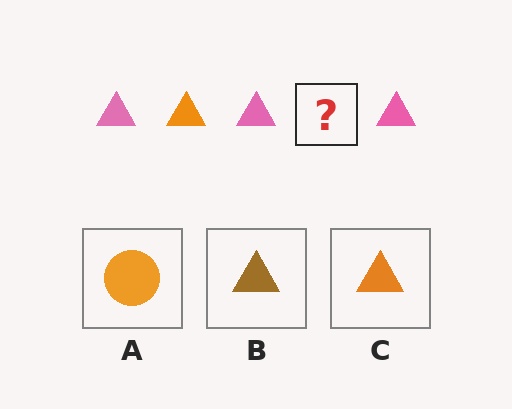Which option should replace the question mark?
Option C.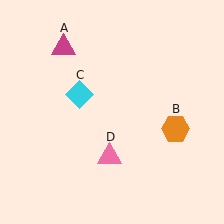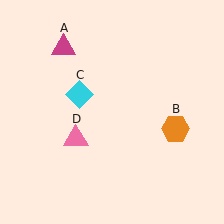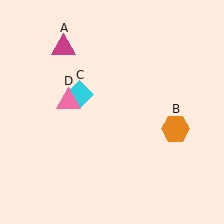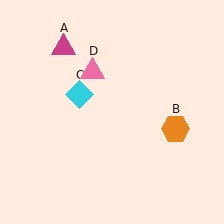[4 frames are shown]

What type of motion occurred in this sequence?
The pink triangle (object D) rotated clockwise around the center of the scene.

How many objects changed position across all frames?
1 object changed position: pink triangle (object D).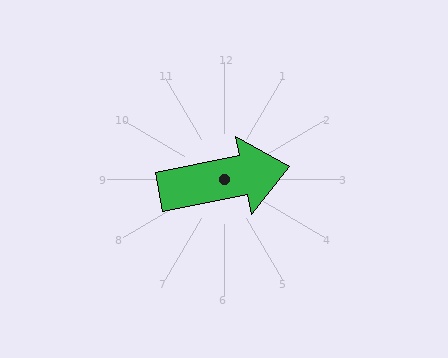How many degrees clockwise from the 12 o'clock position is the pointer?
Approximately 79 degrees.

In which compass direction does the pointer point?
East.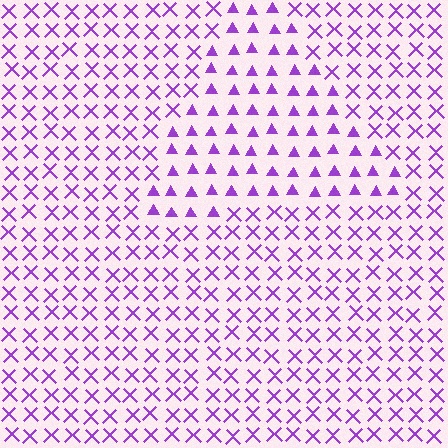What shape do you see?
I see a triangle.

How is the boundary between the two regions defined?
The boundary is defined by a change in element shape: triangles inside vs. X marks outside. All elements share the same color and spacing.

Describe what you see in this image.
The image is filled with small purple elements arranged in a uniform grid. A triangle-shaped region contains triangles, while the surrounding area contains X marks. The boundary is defined purely by the change in element shape.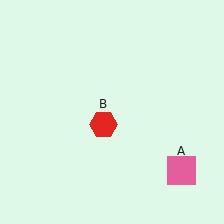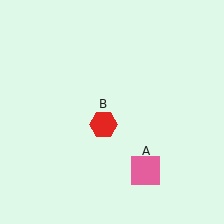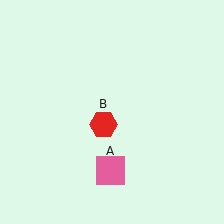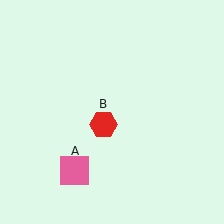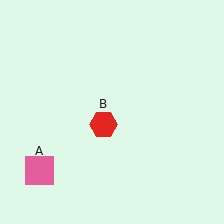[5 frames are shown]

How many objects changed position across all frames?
1 object changed position: pink square (object A).